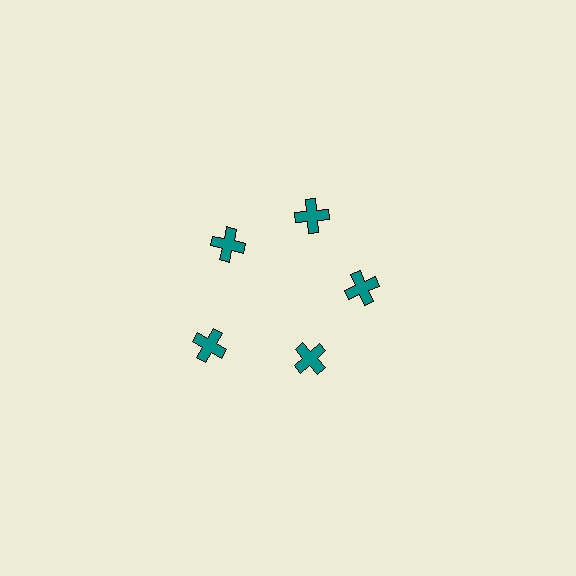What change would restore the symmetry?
The symmetry would be restored by moving it inward, back onto the ring so that all 5 crosses sit at equal angles and equal distance from the center.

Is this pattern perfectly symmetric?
No. The 5 teal crosses are arranged in a ring, but one element near the 8 o'clock position is pushed outward from the center, breaking the 5-fold rotational symmetry.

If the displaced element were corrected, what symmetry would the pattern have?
It would have 5-fold rotational symmetry — the pattern would map onto itself every 72 degrees.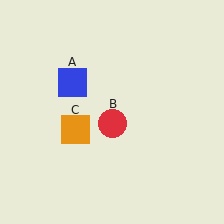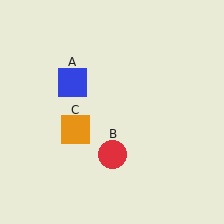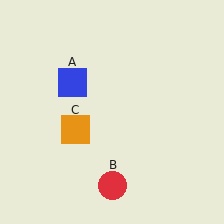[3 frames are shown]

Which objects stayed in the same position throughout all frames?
Blue square (object A) and orange square (object C) remained stationary.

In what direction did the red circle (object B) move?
The red circle (object B) moved down.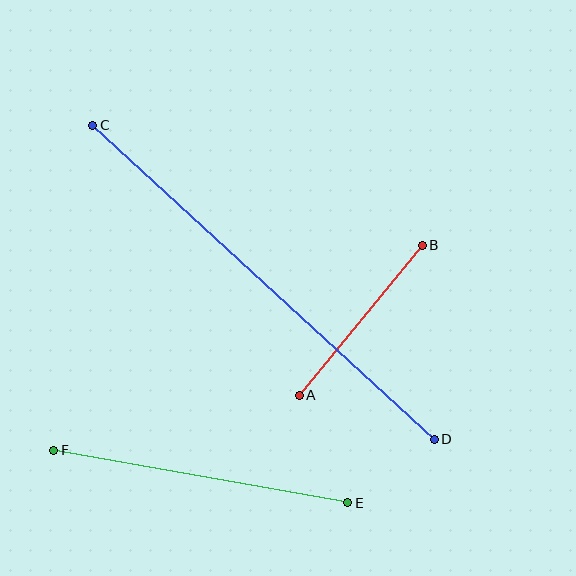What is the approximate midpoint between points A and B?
The midpoint is at approximately (361, 320) pixels.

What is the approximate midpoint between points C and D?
The midpoint is at approximately (263, 282) pixels.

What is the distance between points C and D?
The distance is approximately 464 pixels.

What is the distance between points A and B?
The distance is approximately 194 pixels.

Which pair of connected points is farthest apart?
Points C and D are farthest apart.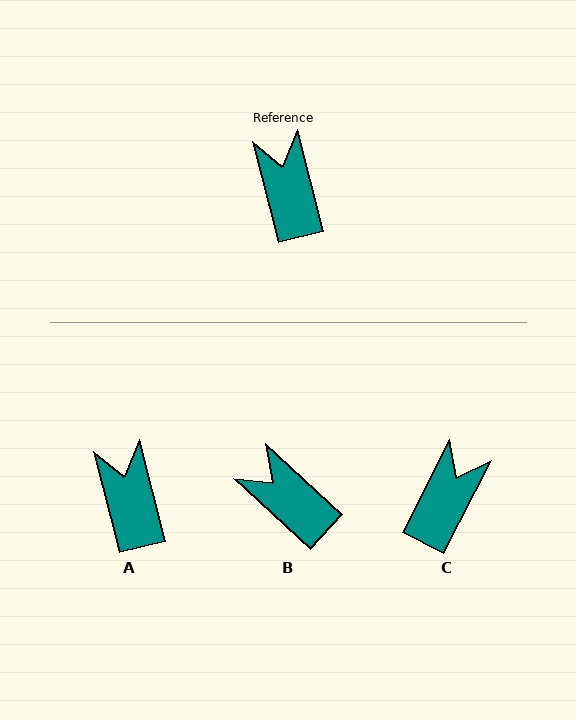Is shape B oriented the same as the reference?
No, it is off by about 33 degrees.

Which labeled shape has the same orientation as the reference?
A.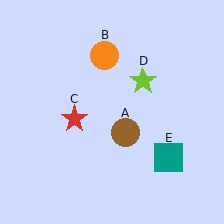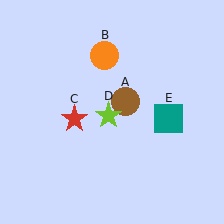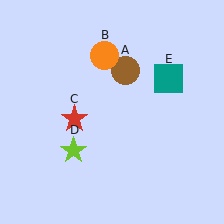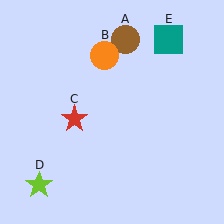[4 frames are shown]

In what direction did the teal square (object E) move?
The teal square (object E) moved up.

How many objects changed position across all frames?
3 objects changed position: brown circle (object A), lime star (object D), teal square (object E).